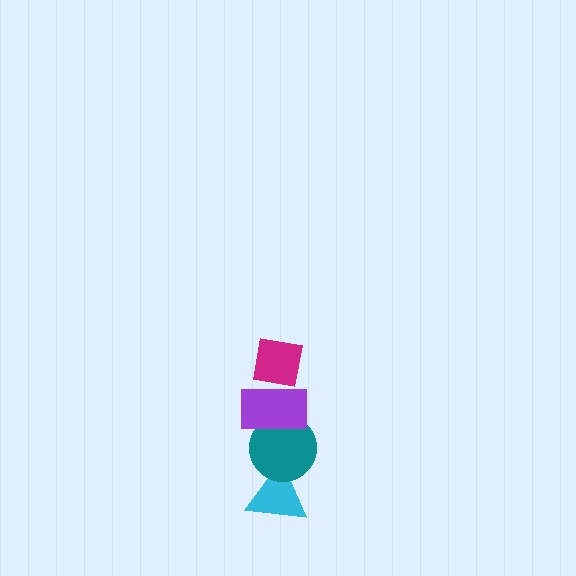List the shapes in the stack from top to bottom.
From top to bottom: the magenta square, the purple rectangle, the teal circle, the cyan triangle.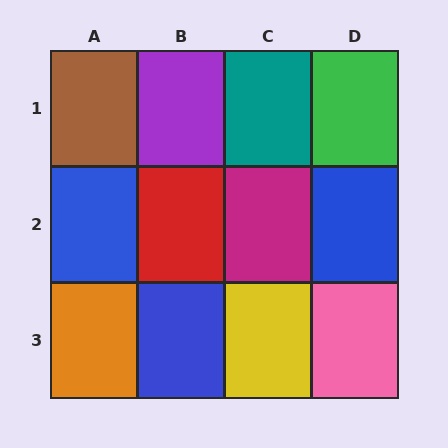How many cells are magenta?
1 cell is magenta.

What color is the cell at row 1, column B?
Purple.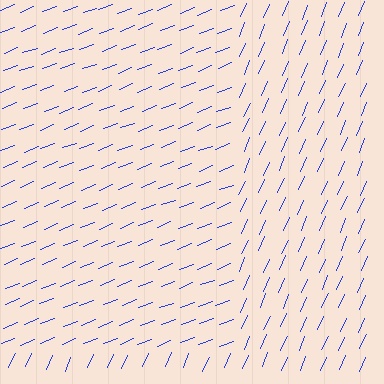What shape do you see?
I see a rectangle.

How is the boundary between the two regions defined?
The boundary is defined purely by a change in line orientation (approximately 45 degrees difference). All lines are the same color and thickness.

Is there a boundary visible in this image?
Yes, there is a texture boundary formed by a change in line orientation.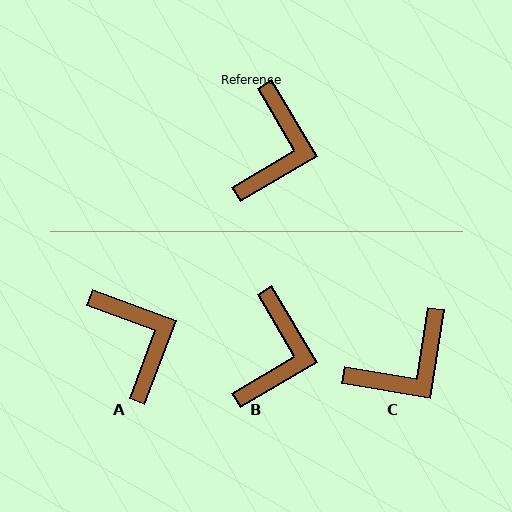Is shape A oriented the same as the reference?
No, it is off by about 39 degrees.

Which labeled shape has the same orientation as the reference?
B.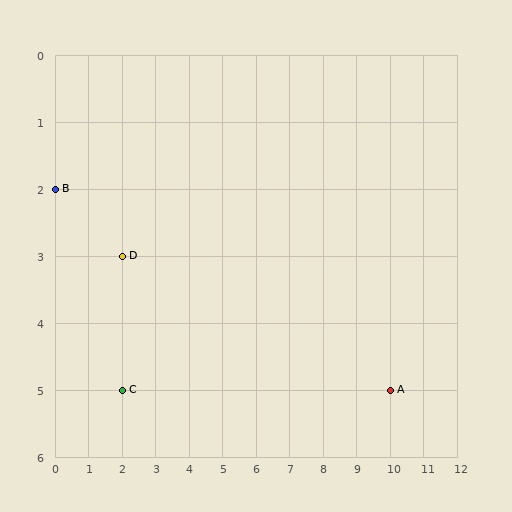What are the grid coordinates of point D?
Point D is at grid coordinates (2, 3).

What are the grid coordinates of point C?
Point C is at grid coordinates (2, 5).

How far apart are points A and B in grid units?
Points A and B are 10 columns and 3 rows apart (about 10.4 grid units diagonally).